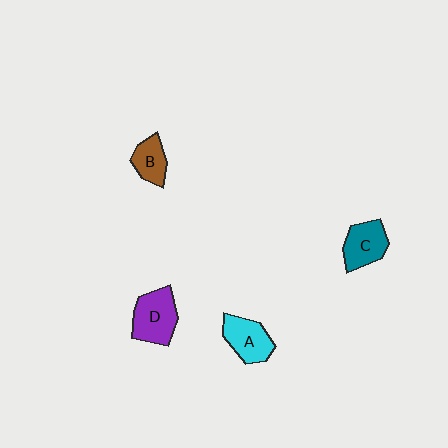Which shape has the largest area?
Shape D (purple).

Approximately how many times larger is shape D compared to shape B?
Approximately 1.6 times.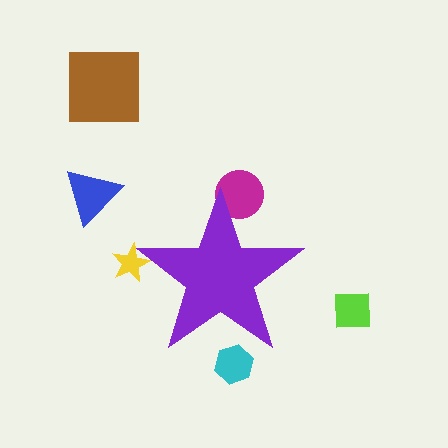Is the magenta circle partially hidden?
Yes, the magenta circle is partially hidden behind the purple star.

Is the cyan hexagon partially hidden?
Yes, the cyan hexagon is partially hidden behind the purple star.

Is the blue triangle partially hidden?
No, the blue triangle is fully visible.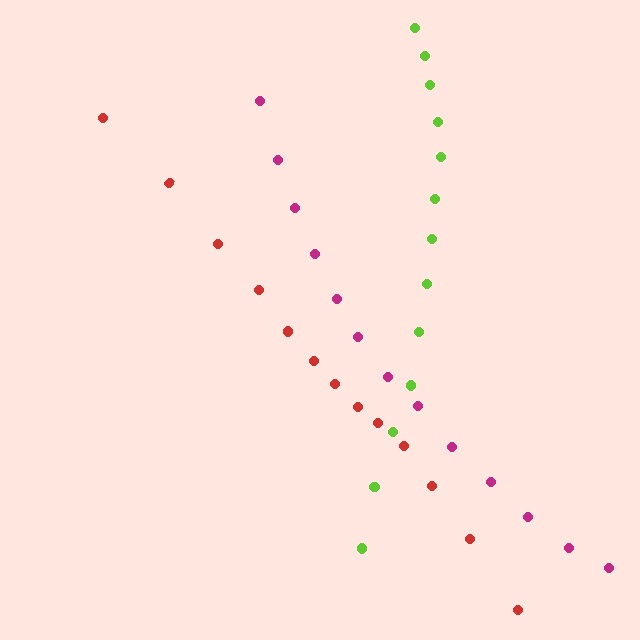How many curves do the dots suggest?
There are 3 distinct paths.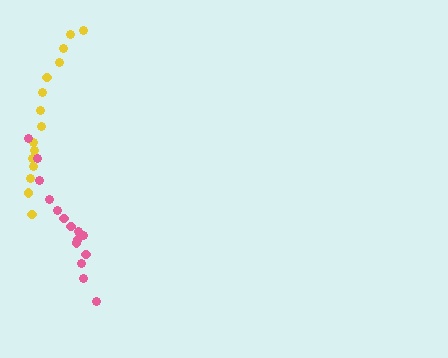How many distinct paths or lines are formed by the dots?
There are 2 distinct paths.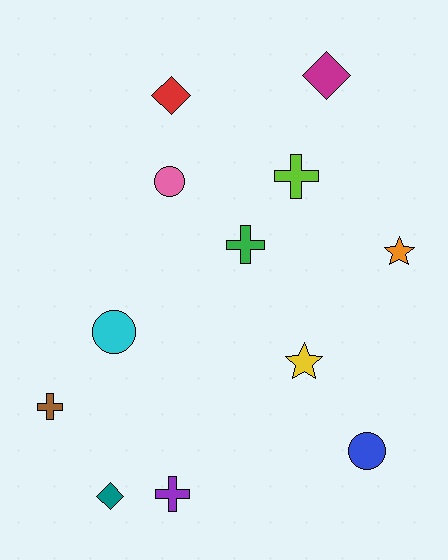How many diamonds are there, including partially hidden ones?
There are 3 diamonds.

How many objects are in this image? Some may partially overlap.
There are 12 objects.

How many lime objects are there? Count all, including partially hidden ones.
There is 1 lime object.